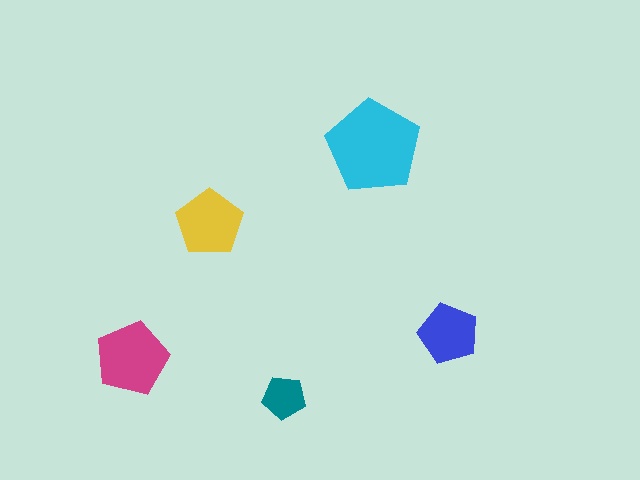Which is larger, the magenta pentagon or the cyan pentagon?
The cyan one.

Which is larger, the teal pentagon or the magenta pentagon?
The magenta one.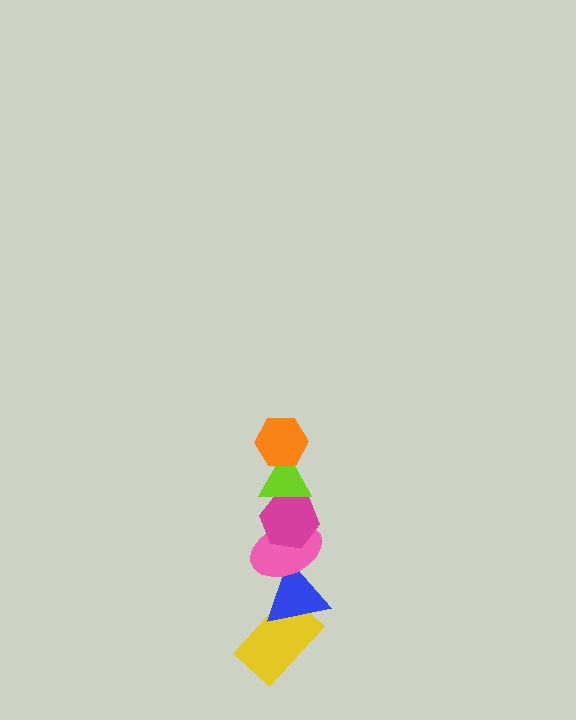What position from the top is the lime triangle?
The lime triangle is 2nd from the top.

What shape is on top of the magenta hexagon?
The lime triangle is on top of the magenta hexagon.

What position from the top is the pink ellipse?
The pink ellipse is 4th from the top.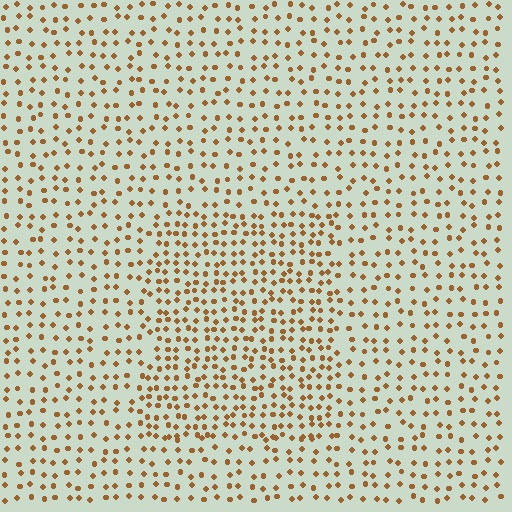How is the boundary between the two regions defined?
The boundary is defined by a change in element density (approximately 1.7x ratio). All elements are the same color, size, and shape.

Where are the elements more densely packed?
The elements are more densely packed inside the rectangle boundary.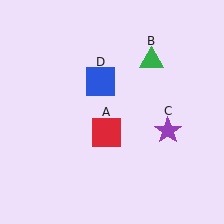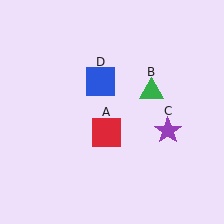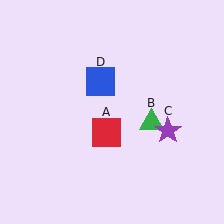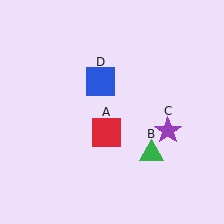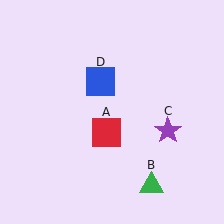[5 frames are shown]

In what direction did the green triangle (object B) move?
The green triangle (object B) moved down.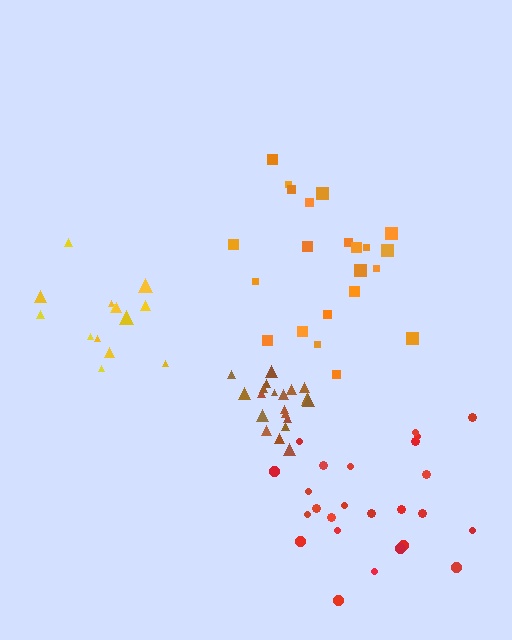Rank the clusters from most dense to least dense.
brown, yellow, orange, red.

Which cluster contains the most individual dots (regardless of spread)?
Red (25).